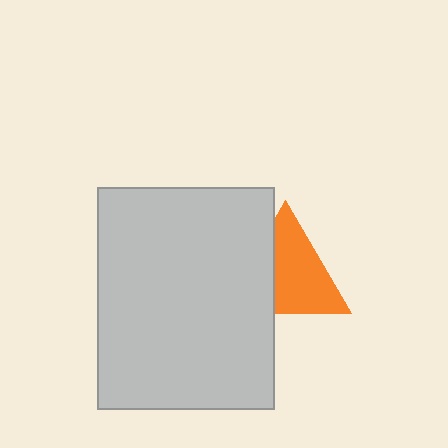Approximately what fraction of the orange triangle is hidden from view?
Roughly 36% of the orange triangle is hidden behind the light gray rectangle.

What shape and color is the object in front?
The object in front is a light gray rectangle.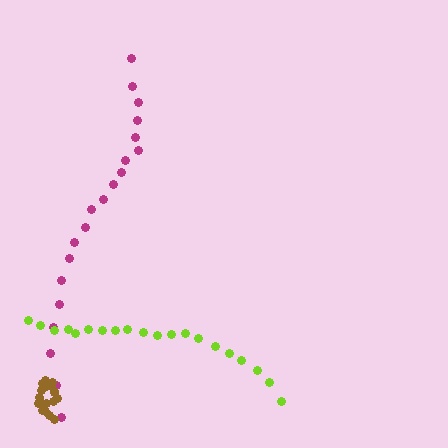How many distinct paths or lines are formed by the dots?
There are 3 distinct paths.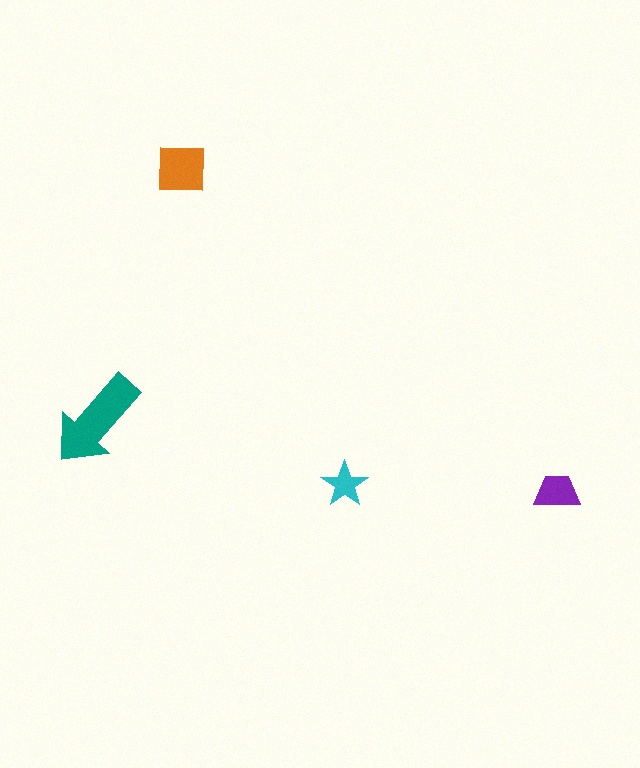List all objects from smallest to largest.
The cyan star, the purple trapezoid, the orange square, the teal arrow.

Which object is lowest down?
The purple trapezoid is bottommost.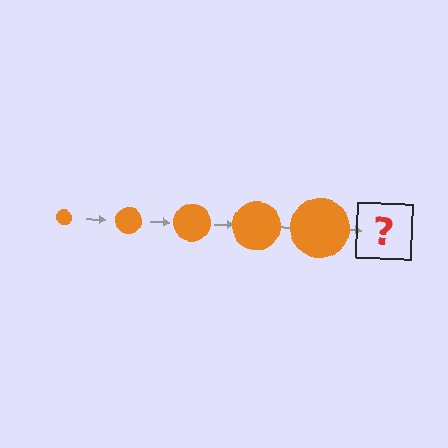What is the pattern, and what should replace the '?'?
The pattern is that the circle gets progressively larger each step. The '?' should be an orange circle, larger than the previous one.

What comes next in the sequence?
The next element should be an orange circle, larger than the previous one.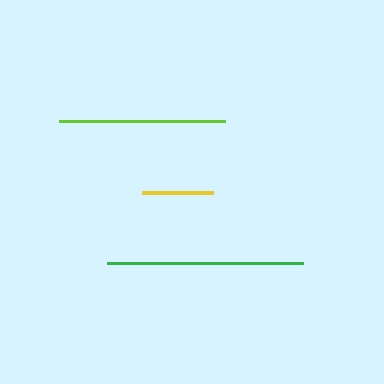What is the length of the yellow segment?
The yellow segment is approximately 71 pixels long.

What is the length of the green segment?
The green segment is approximately 196 pixels long.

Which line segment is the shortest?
The yellow line is the shortest at approximately 71 pixels.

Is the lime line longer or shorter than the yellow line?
The lime line is longer than the yellow line.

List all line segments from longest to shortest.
From longest to shortest: green, lime, yellow.